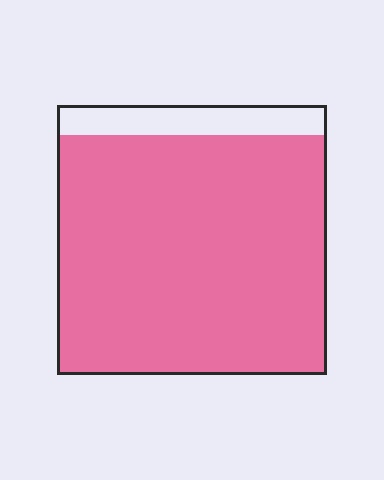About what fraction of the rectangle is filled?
About nine tenths (9/10).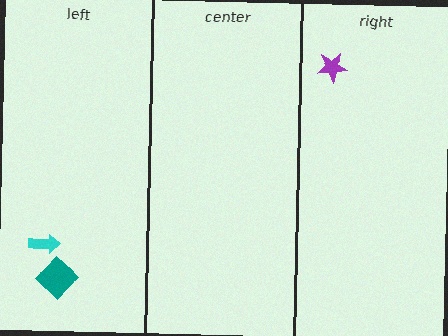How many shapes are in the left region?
2.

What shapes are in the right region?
The purple star.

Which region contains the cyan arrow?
The left region.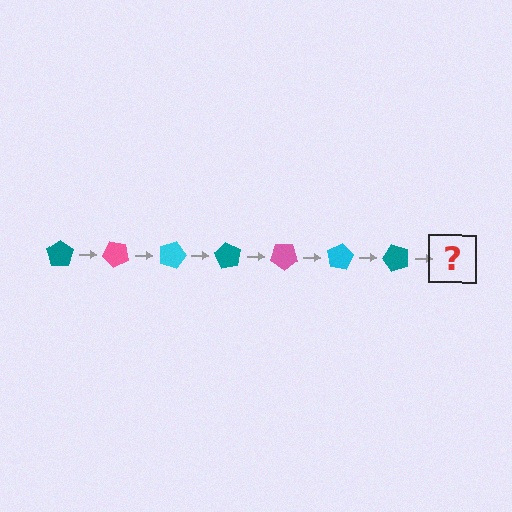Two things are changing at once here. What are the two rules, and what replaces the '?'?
The two rules are that it rotates 45 degrees each step and the color cycles through teal, pink, and cyan. The '?' should be a pink pentagon, rotated 315 degrees from the start.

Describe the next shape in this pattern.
It should be a pink pentagon, rotated 315 degrees from the start.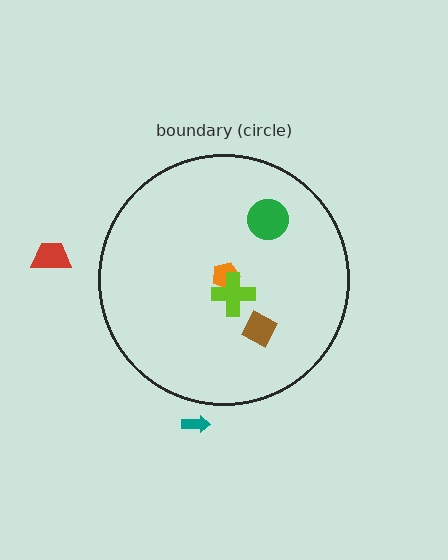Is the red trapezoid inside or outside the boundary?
Outside.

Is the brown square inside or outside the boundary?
Inside.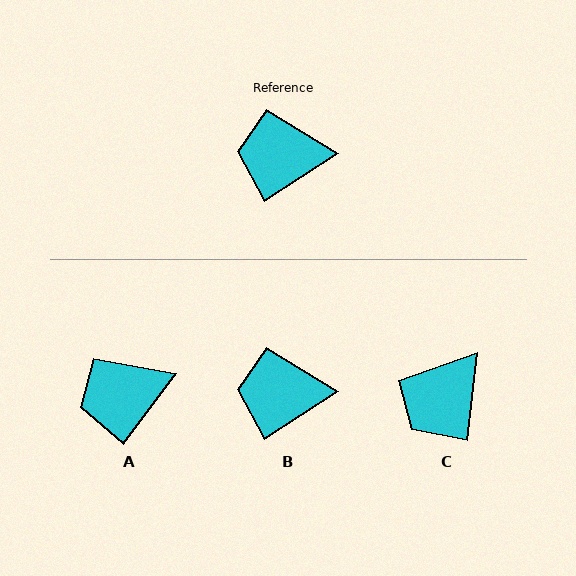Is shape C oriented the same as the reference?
No, it is off by about 51 degrees.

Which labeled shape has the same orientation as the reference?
B.